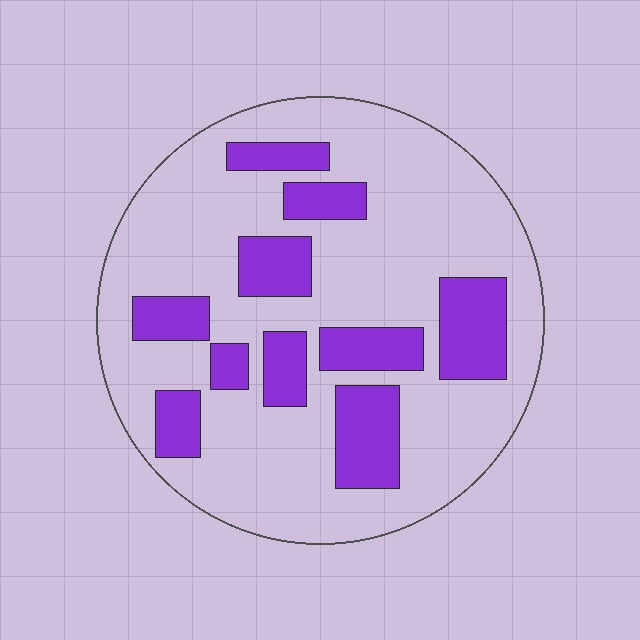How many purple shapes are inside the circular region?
10.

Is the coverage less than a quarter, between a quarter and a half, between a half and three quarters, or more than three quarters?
Between a quarter and a half.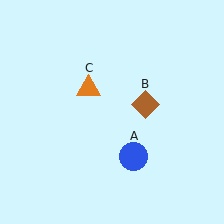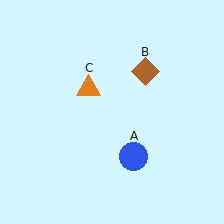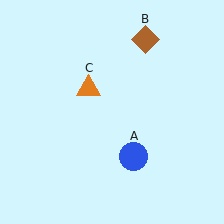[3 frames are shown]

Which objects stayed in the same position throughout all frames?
Blue circle (object A) and orange triangle (object C) remained stationary.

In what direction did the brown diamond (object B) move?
The brown diamond (object B) moved up.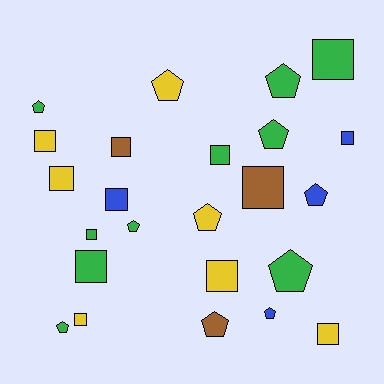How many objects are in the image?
There are 24 objects.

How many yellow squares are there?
There are 5 yellow squares.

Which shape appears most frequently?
Square, with 13 objects.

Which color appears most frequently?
Green, with 10 objects.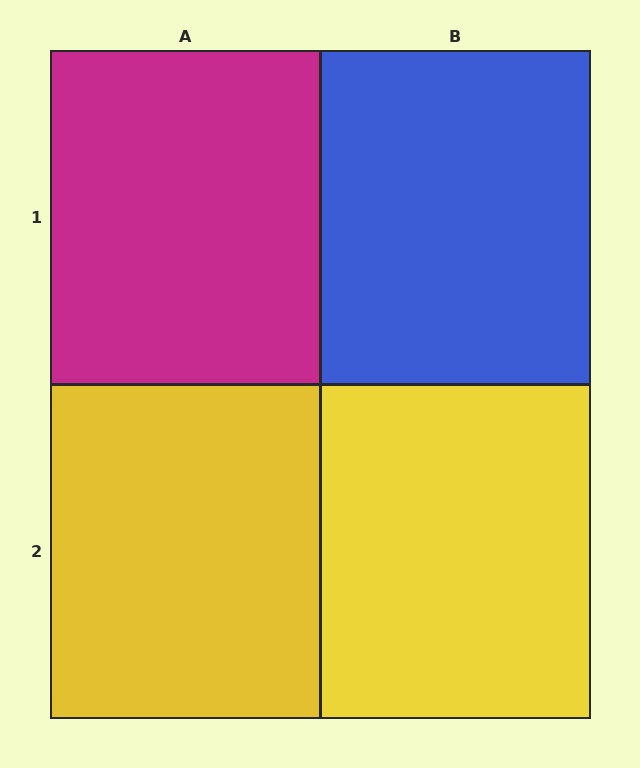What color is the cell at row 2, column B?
Yellow.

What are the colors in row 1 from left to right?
Magenta, blue.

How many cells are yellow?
2 cells are yellow.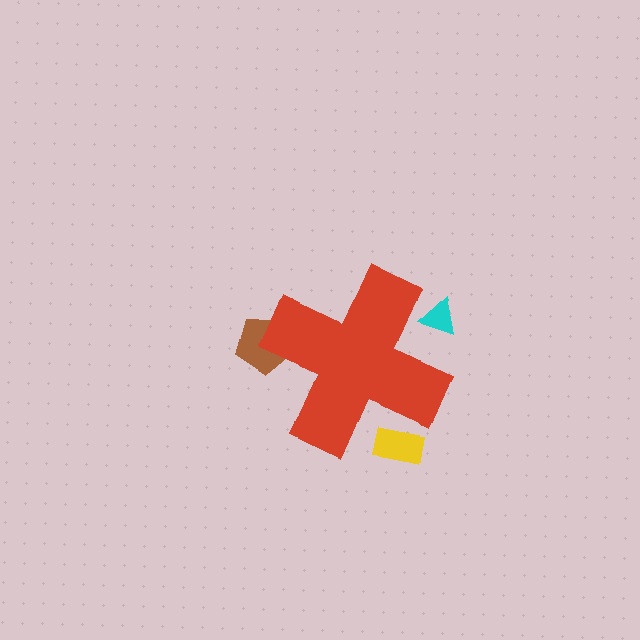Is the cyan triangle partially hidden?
Yes, the cyan triangle is partially hidden behind the red cross.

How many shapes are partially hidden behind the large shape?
3 shapes are partially hidden.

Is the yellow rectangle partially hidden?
Yes, the yellow rectangle is partially hidden behind the red cross.